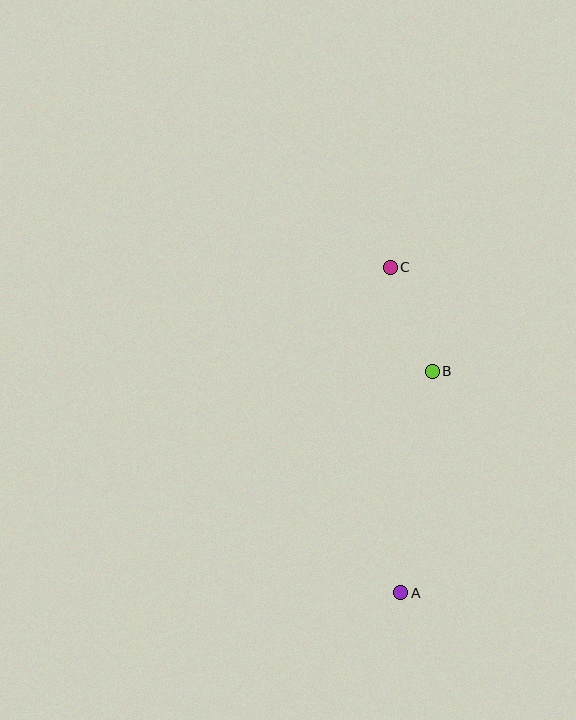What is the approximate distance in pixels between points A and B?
The distance between A and B is approximately 224 pixels.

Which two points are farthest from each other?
Points A and C are farthest from each other.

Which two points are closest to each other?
Points B and C are closest to each other.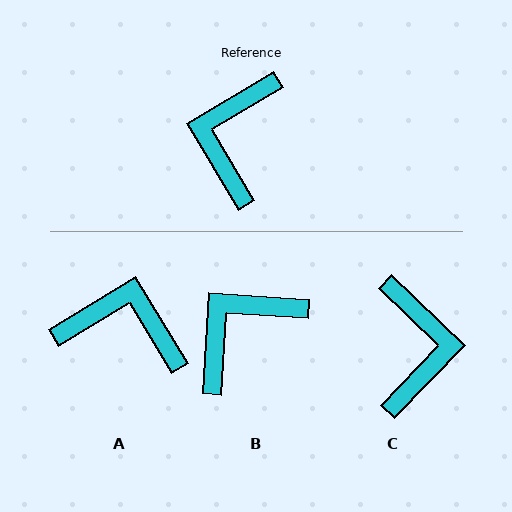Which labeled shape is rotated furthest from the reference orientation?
C, about 165 degrees away.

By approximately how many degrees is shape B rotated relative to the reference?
Approximately 35 degrees clockwise.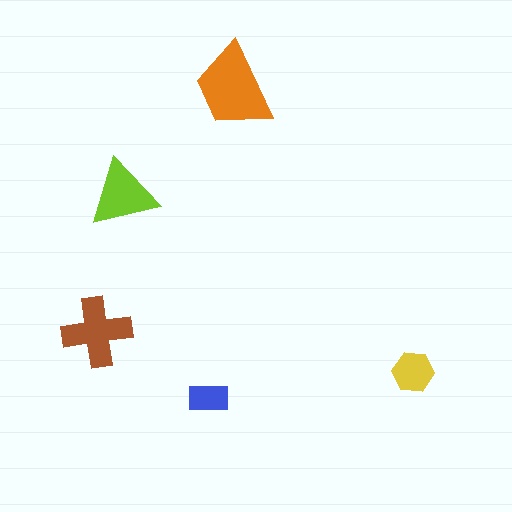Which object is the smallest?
The blue rectangle.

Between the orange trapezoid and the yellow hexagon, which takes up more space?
The orange trapezoid.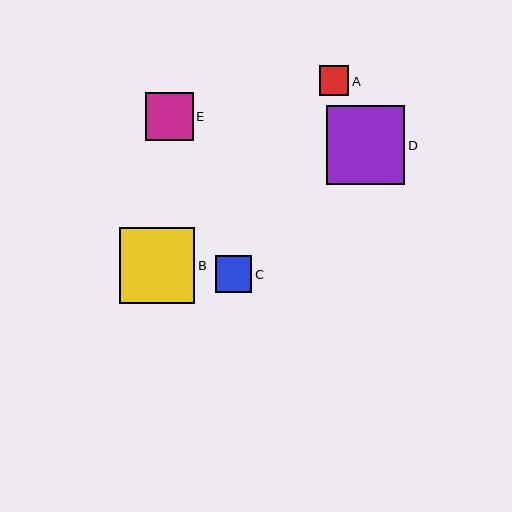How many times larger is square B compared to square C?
Square B is approximately 2.1 times the size of square C.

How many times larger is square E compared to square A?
Square E is approximately 1.6 times the size of square A.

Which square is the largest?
Square D is the largest with a size of approximately 79 pixels.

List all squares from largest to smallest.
From largest to smallest: D, B, E, C, A.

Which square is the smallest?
Square A is the smallest with a size of approximately 29 pixels.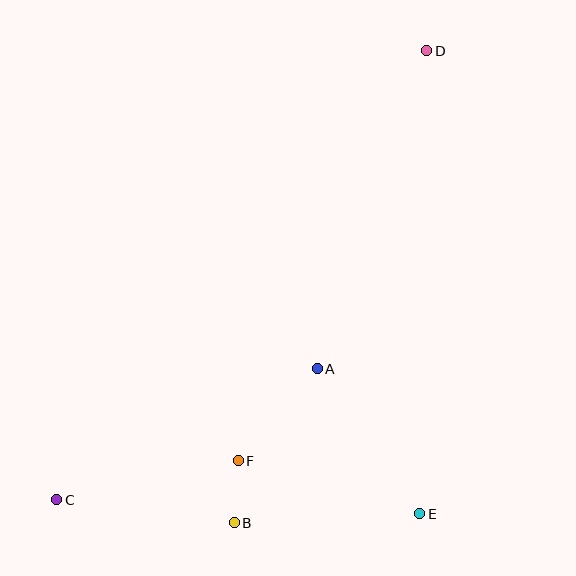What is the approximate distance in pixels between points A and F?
The distance between A and F is approximately 121 pixels.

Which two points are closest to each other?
Points B and F are closest to each other.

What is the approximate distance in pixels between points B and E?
The distance between B and E is approximately 186 pixels.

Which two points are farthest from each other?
Points C and D are farthest from each other.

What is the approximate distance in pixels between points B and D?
The distance between B and D is approximately 510 pixels.